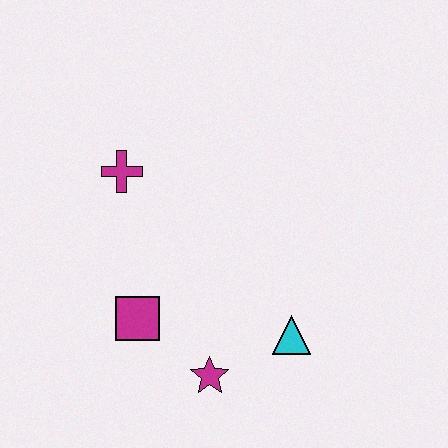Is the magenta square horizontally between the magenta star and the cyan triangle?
No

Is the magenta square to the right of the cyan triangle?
No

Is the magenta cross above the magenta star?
Yes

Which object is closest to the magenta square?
The magenta star is closest to the magenta square.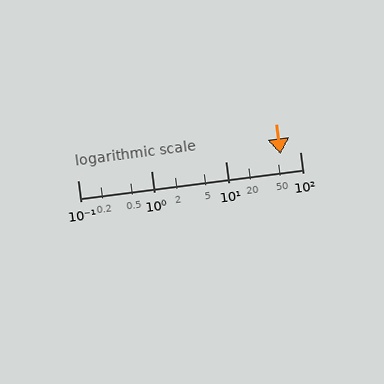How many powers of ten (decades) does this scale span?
The scale spans 3 decades, from 0.1 to 100.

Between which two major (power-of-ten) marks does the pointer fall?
The pointer is between 10 and 100.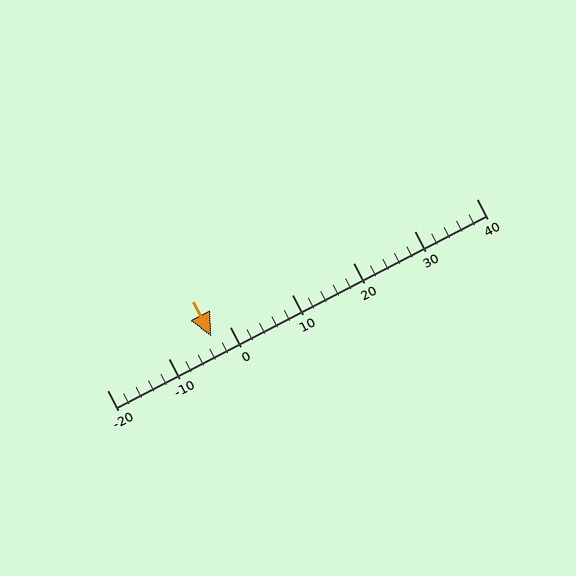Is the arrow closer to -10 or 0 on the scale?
The arrow is closer to 0.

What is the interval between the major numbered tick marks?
The major tick marks are spaced 10 units apart.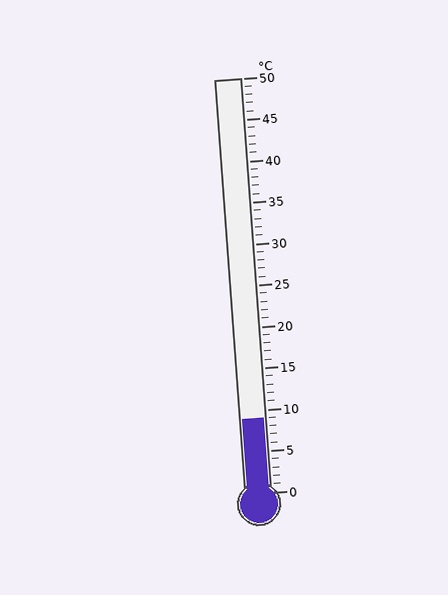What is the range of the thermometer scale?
The thermometer scale ranges from 0°C to 50°C.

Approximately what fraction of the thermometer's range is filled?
The thermometer is filled to approximately 20% of its range.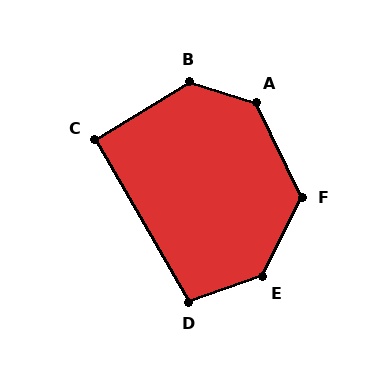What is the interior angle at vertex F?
Approximately 128 degrees (obtuse).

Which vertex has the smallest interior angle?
C, at approximately 92 degrees.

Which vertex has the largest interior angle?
E, at approximately 135 degrees.